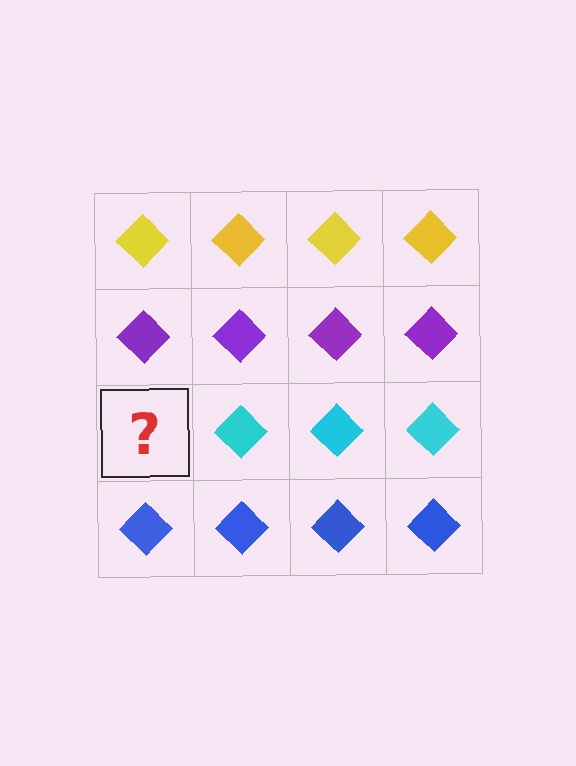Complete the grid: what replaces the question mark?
The question mark should be replaced with a cyan diamond.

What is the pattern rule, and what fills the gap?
The rule is that each row has a consistent color. The gap should be filled with a cyan diamond.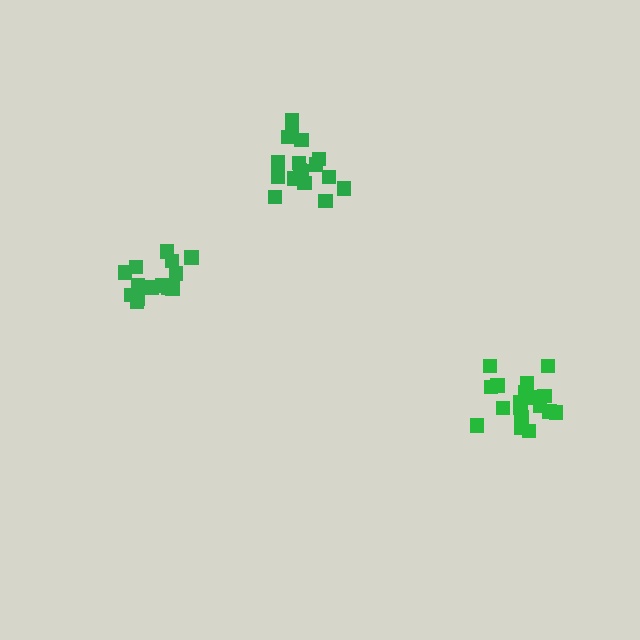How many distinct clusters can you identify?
There are 3 distinct clusters.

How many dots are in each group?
Group 1: 19 dots, Group 2: 16 dots, Group 3: 18 dots (53 total).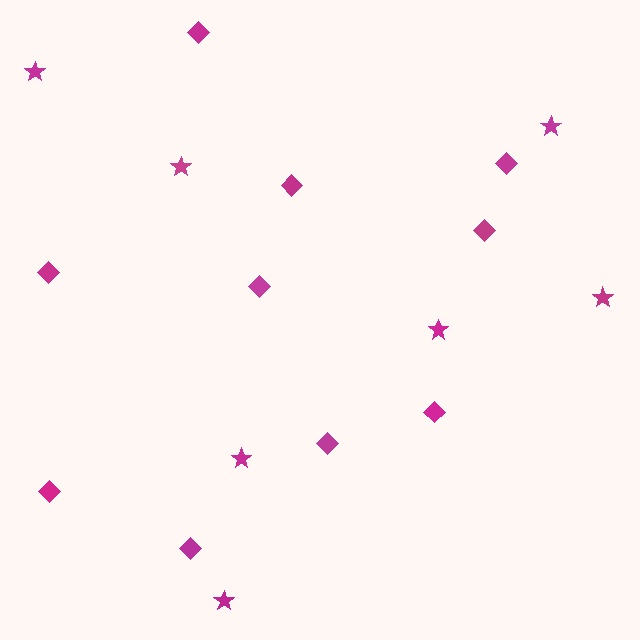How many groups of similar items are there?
There are 2 groups: one group of stars (7) and one group of diamonds (10).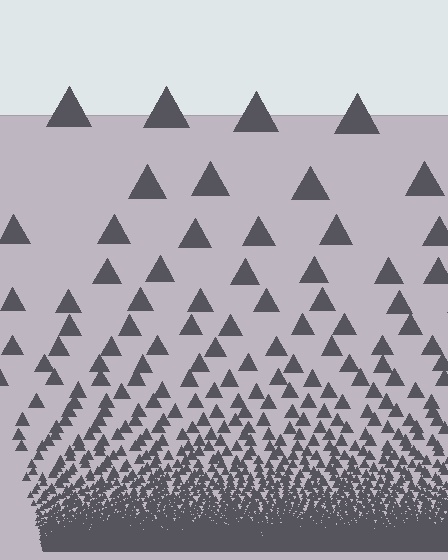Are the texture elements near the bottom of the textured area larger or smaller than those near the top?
Smaller. The gradient is inverted — elements near the bottom are smaller and denser.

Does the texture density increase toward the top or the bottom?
Density increases toward the bottom.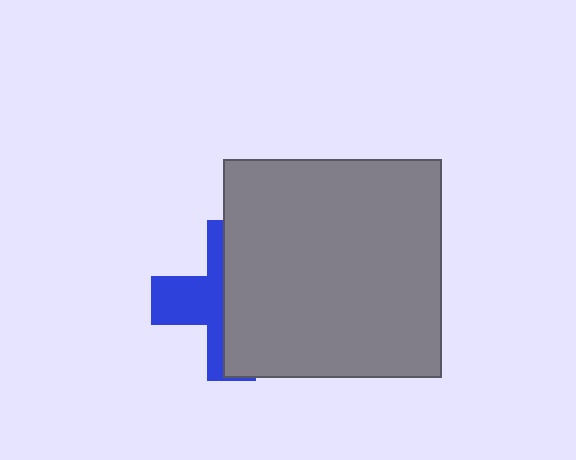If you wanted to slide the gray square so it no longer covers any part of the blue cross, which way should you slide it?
Slide it right — that is the most direct way to separate the two shapes.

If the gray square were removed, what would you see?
You would see the complete blue cross.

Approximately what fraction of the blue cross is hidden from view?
Roughly 59% of the blue cross is hidden behind the gray square.